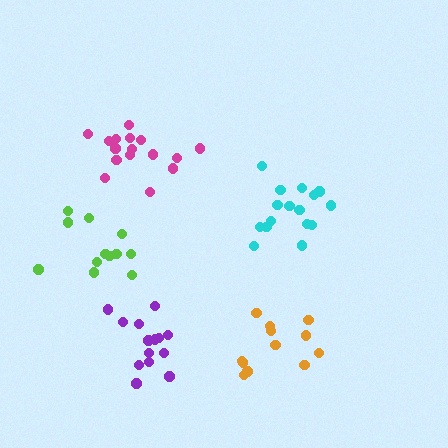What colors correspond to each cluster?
The clusters are colored: magenta, purple, cyan, orange, lime.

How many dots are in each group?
Group 1: 16 dots, Group 2: 14 dots, Group 3: 16 dots, Group 4: 12 dots, Group 5: 12 dots (70 total).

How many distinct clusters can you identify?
There are 5 distinct clusters.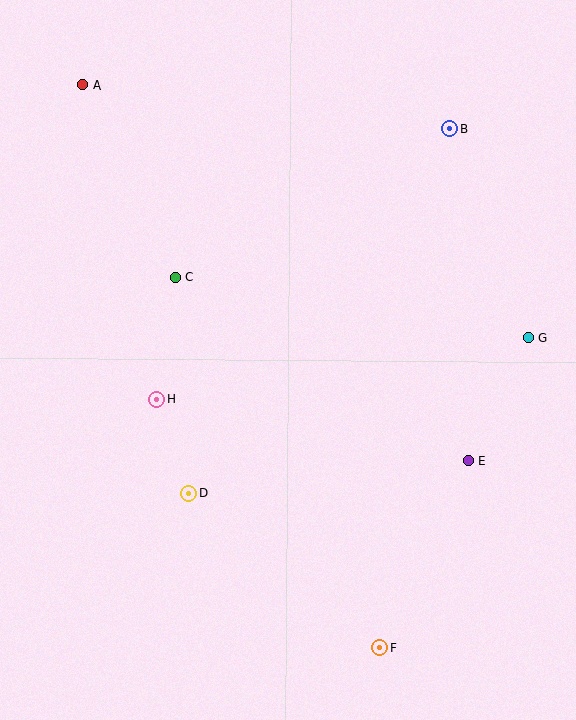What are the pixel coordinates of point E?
Point E is at (468, 461).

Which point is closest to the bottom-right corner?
Point F is closest to the bottom-right corner.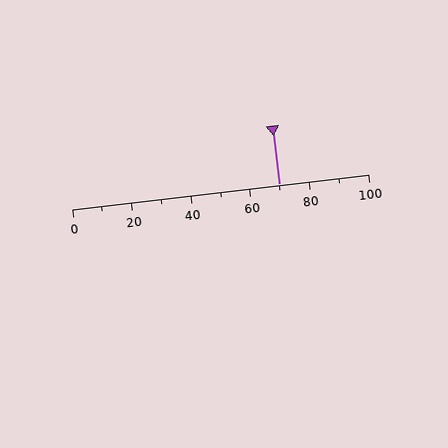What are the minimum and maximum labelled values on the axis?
The axis runs from 0 to 100.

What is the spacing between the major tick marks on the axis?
The major ticks are spaced 20 apart.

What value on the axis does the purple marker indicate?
The marker indicates approximately 70.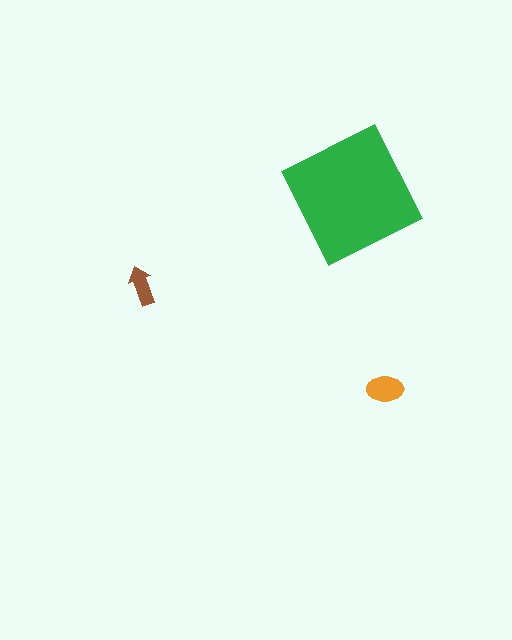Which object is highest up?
The green square is topmost.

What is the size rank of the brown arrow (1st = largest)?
3rd.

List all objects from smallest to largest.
The brown arrow, the orange ellipse, the green square.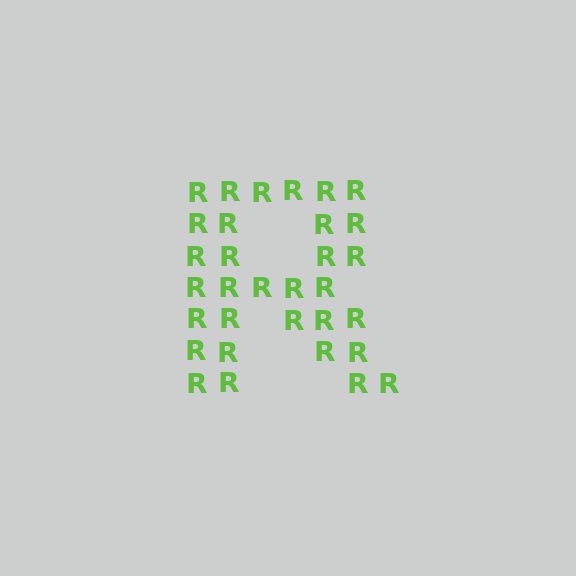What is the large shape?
The large shape is the letter R.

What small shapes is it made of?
It is made of small letter R's.